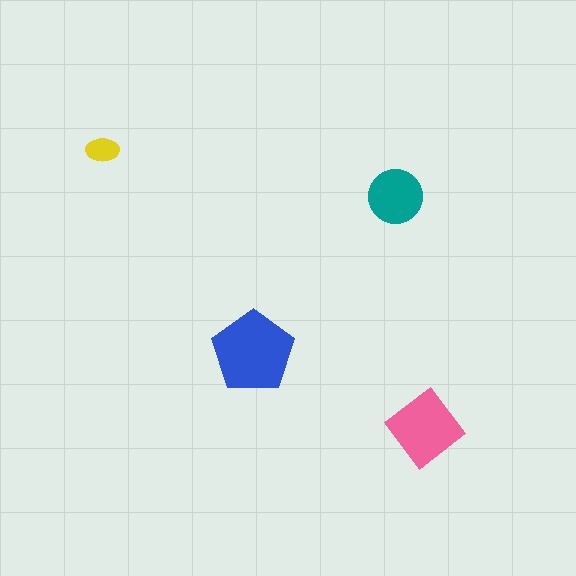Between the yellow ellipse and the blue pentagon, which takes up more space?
The blue pentagon.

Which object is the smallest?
The yellow ellipse.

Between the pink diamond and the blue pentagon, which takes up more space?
The blue pentagon.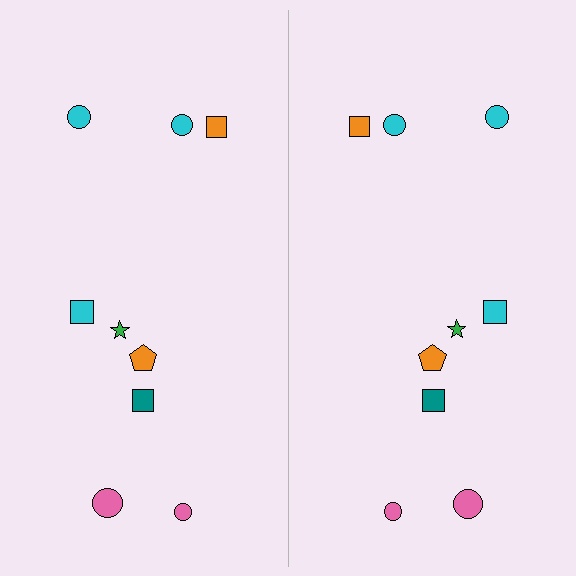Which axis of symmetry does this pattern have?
The pattern has a vertical axis of symmetry running through the center of the image.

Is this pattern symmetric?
Yes, this pattern has bilateral (reflection) symmetry.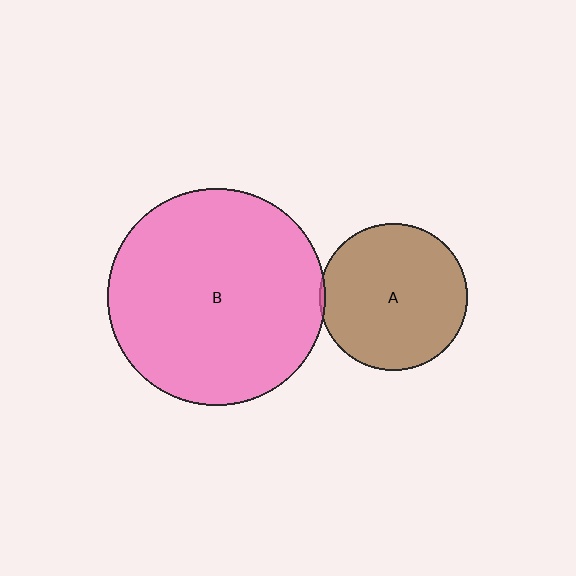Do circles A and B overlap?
Yes.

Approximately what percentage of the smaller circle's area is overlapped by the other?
Approximately 5%.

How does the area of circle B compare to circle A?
Approximately 2.2 times.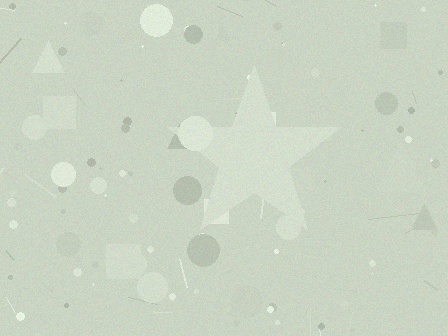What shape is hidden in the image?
A star is hidden in the image.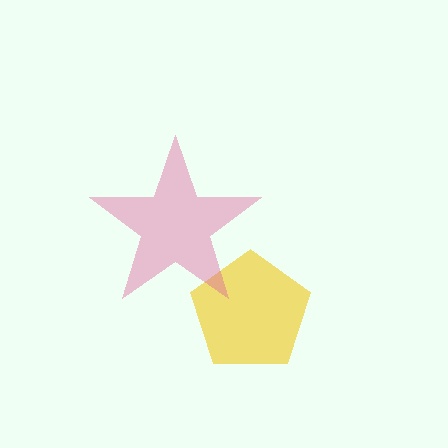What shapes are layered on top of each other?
The layered shapes are: a yellow pentagon, a pink star.